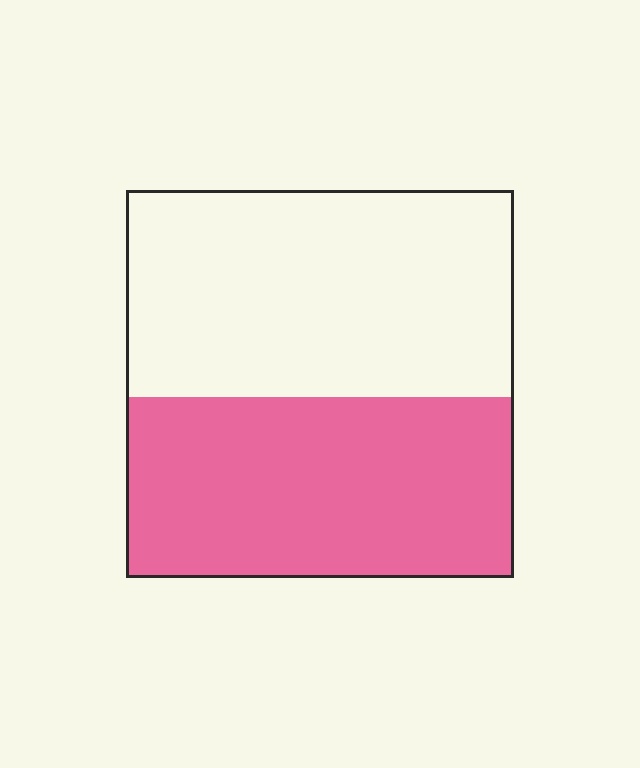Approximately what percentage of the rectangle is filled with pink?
Approximately 45%.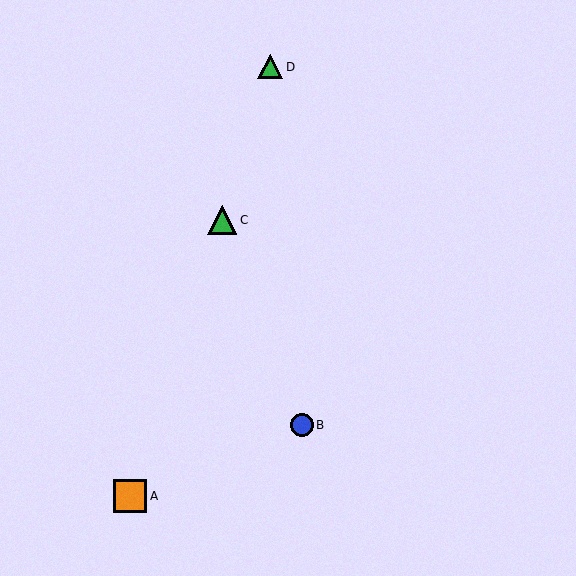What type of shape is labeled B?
Shape B is a blue circle.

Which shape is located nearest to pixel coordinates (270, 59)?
The green triangle (labeled D) at (270, 67) is nearest to that location.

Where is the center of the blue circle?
The center of the blue circle is at (302, 425).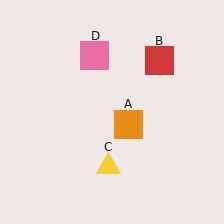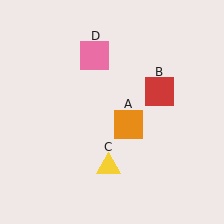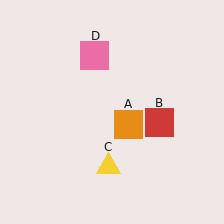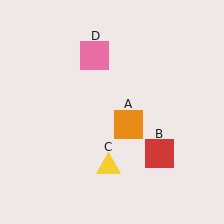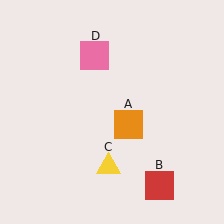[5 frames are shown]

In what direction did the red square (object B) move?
The red square (object B) moved down.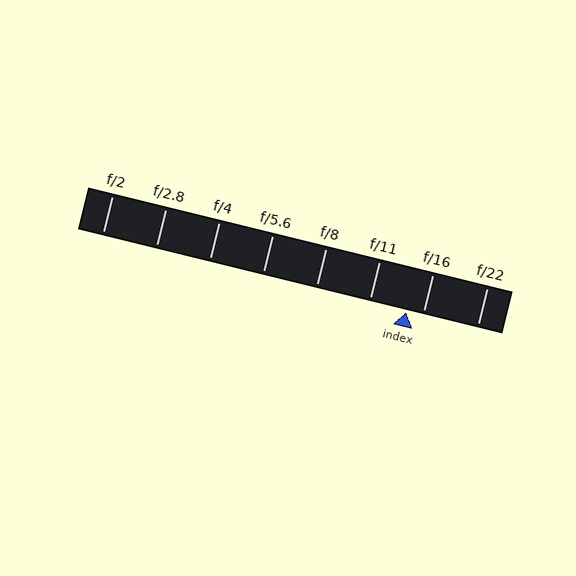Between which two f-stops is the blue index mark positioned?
The index mark is between f/11 and f/16.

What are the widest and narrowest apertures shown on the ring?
The widest aperture shown is f/2 and the narrowest is f/22.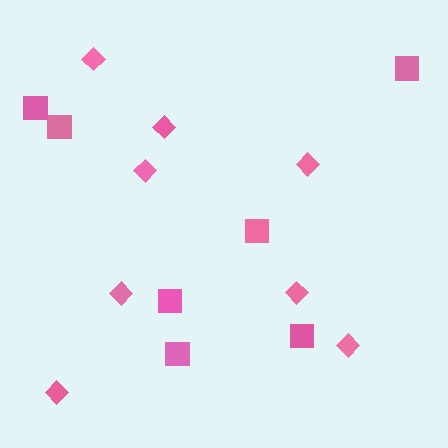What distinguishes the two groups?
There are 2 groups: one group of squares (7) and one group of diamonds (8).